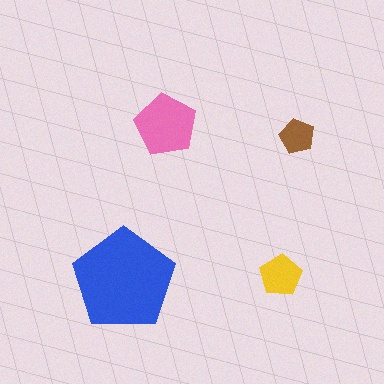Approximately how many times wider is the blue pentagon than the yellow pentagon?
About 2.5 times wider.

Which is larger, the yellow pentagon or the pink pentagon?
The pink one.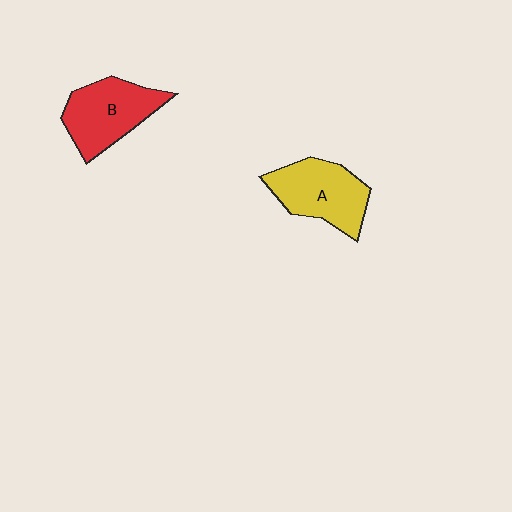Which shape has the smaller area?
Shape A (yellow).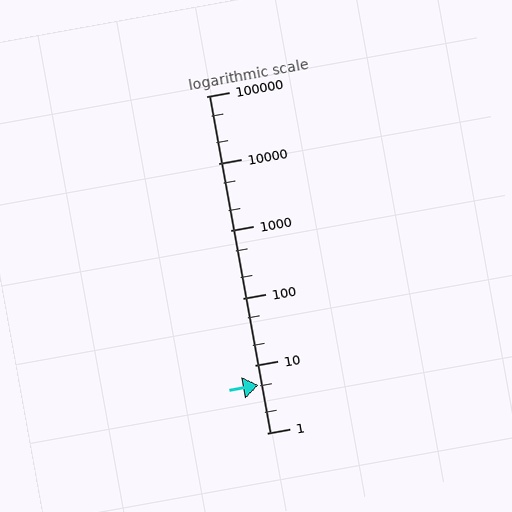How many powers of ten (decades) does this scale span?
The scale spans 5 decades, from 1 to 100000.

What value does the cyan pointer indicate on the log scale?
The pointer indicates approximately 5.2.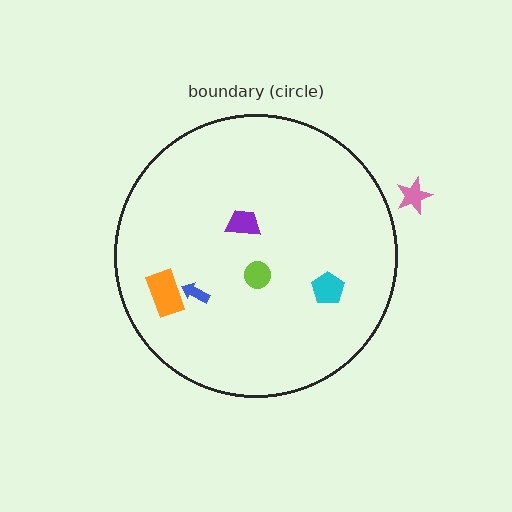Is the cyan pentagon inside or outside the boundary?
Inside.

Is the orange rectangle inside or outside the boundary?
Inside.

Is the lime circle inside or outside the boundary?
Inside.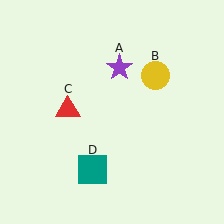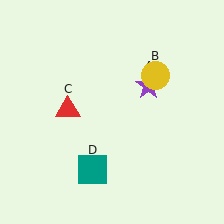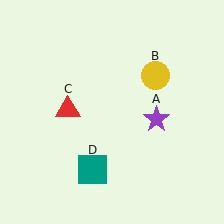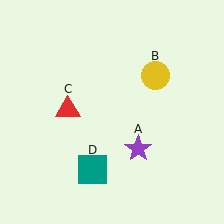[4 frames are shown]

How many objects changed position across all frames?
1 object changed position: purple star (object A).